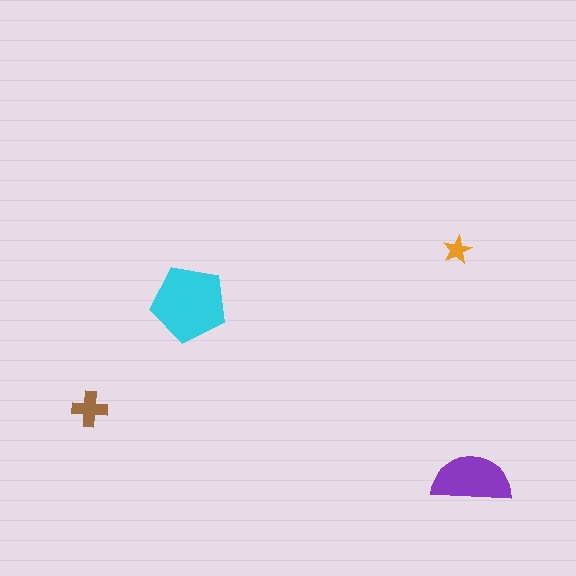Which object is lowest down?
The purple semicircle is bottommost.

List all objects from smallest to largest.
The orange star, the brown cross, the purple semicircle, the cyan pentagon.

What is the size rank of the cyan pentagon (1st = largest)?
1st.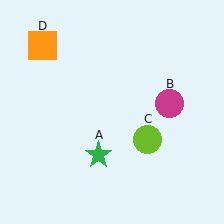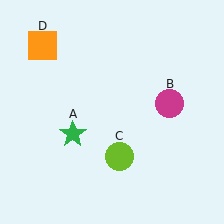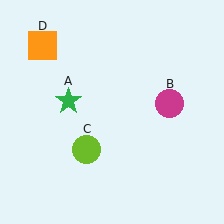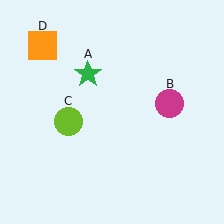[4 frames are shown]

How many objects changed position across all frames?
2 objects changed position: green star (object A), lime circle (object C).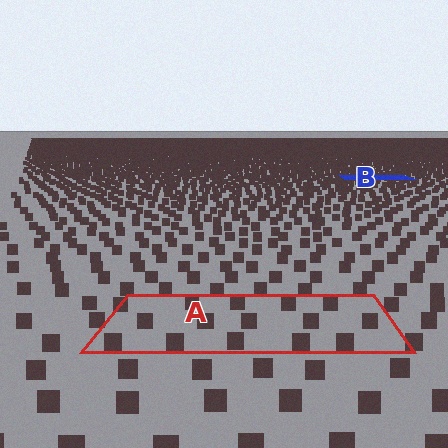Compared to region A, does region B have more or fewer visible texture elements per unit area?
Region B has more texture elements per unit area — they are packed more densely because it is farther away.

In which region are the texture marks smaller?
The texture marks are smaller in region B, because it is farther away.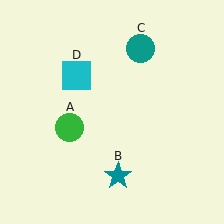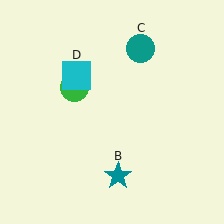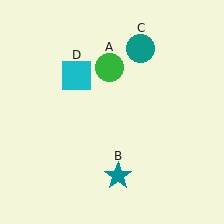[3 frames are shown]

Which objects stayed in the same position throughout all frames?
Teal star (object B) and teal circle (object C) and cyan square (object D) remained stationary.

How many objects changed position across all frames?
1 object changed position: green circle (object A).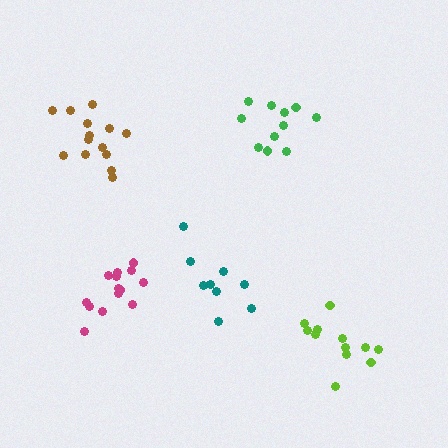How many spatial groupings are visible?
There are 5 spatial groupings.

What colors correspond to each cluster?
The clusters are colored: lime, magenta, teal, green, brown.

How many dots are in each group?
Group 1: 12 dots, Group 2: 14 dots, Group 3: 9 dots, Group 4: 11 dots, Group 5: 14 dots (60 total).